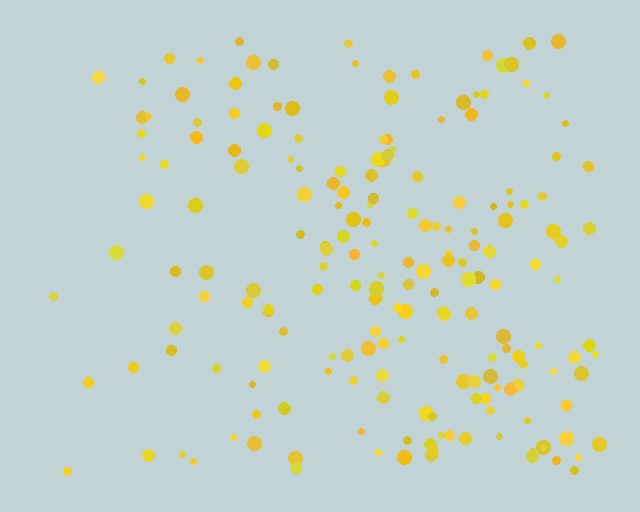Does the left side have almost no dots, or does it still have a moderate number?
Still a moderate number, just noticeably fewer than the right.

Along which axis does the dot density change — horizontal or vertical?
Horizontal.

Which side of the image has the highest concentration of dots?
The right.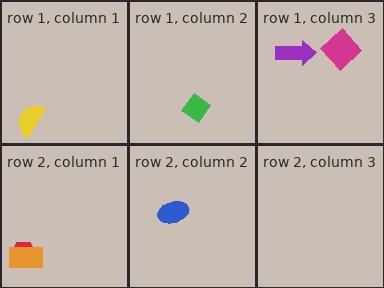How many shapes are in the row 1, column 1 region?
1.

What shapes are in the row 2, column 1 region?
The red trapezoid, the orange rectangle.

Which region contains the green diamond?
The row 1, column 2 region.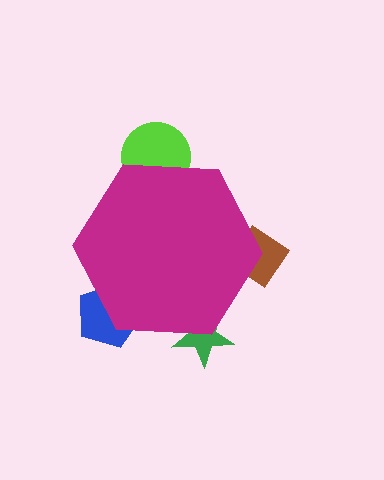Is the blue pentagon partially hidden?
Yes, the blue pentagon is partially hidden behind the magenta hexagon.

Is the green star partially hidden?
Yes, the green star is partially hidden behind the magenta hexagon.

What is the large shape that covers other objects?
A magenta hexagon.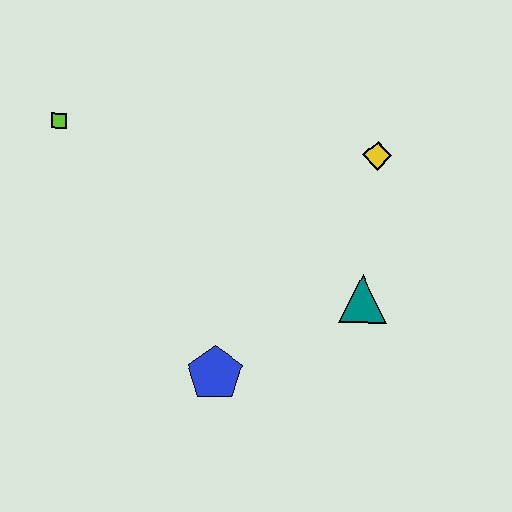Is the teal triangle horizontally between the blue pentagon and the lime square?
No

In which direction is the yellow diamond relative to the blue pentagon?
The yellow diamond is above the blue pentagon.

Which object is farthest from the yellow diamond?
The lime square is farthest from the yellow diamond.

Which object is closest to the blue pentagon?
The teal triangle is closest to the blue pentagon.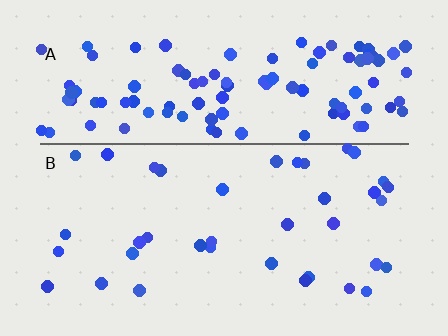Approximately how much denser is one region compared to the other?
Approximately 3.1× — region A over region B.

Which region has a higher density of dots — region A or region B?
A (the top).